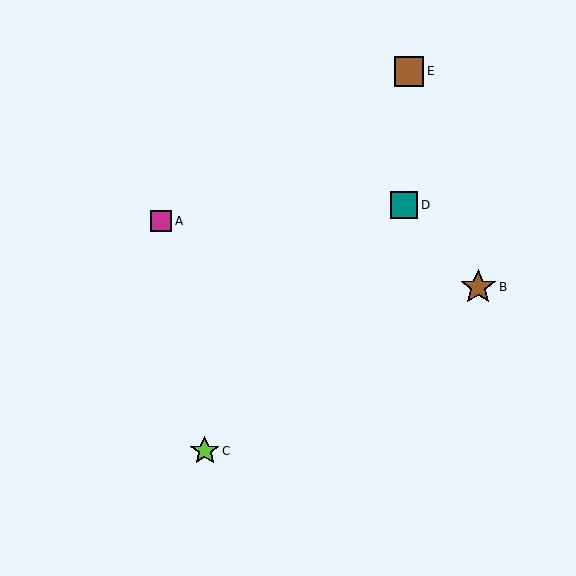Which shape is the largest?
The brown star (labeled B) is the largest.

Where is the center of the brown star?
The center of the brown star is at (478, 287).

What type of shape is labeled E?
Shape E is a brown square.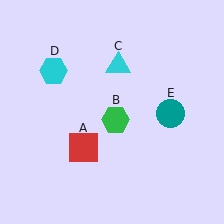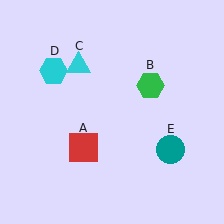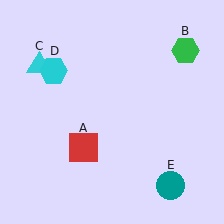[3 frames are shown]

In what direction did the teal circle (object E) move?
The teal circle (object E) moved down.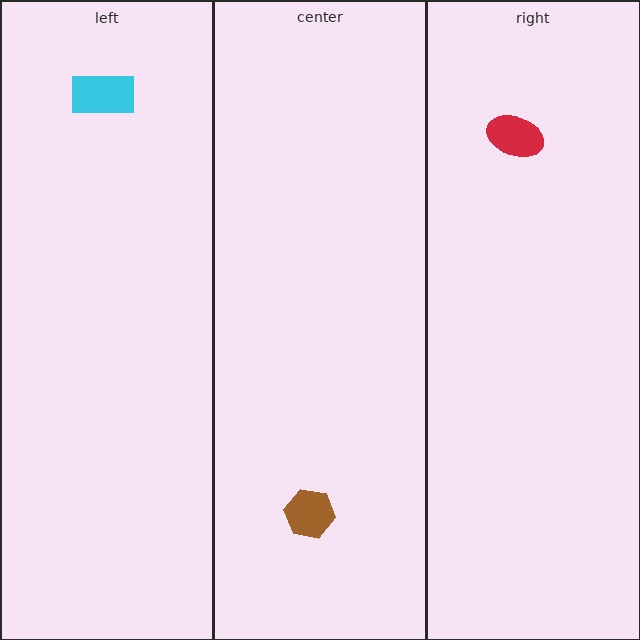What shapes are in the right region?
The red ellipse.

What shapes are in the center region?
The brown hexagon.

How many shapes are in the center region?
1.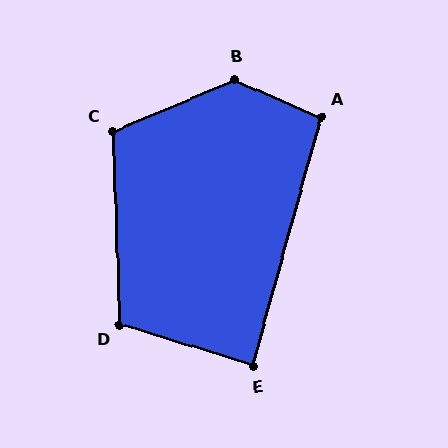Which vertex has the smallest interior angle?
E, at approximately 88 degrees.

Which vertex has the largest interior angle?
B, at approximately 134 degrees.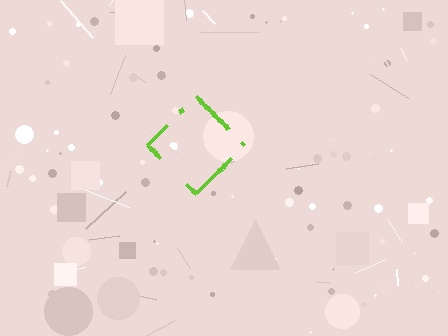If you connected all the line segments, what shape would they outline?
They would outline a diamond.